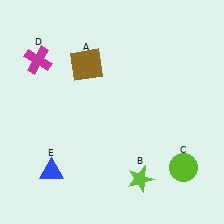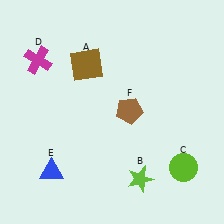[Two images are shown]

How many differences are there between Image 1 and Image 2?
There is 1 difference between the two images.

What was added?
A brown pentagon (F) was added in Image 2.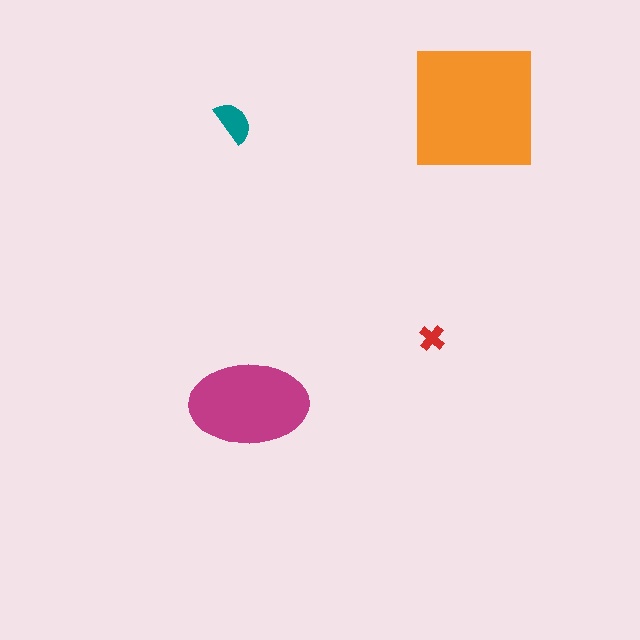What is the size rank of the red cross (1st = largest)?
4th.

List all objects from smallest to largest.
The red cross, the teal semicircle, the magenta ellipse, the orange square.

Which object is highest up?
The orange square is topmost.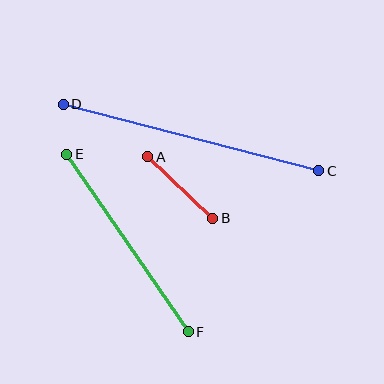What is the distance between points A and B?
The distance is approximately 90 pixels.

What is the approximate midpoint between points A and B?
The midpoint is at approximately (180, 187) pixels.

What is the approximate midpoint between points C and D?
The midpoint is at approximately (191, 138) pixels.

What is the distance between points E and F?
The distance is approximately 215 pixels.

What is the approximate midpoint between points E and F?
The midpoint is at approximately (127, 243) pixels.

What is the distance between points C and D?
The distance is approximately 264 pixels.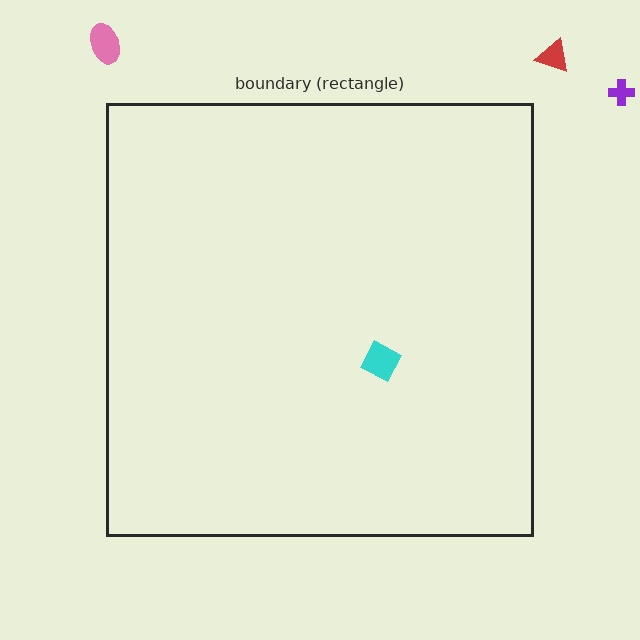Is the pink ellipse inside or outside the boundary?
Outside.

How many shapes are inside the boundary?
1 inside, 3 outside.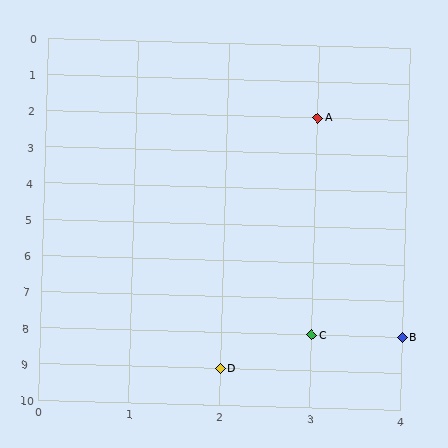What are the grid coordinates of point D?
Point D is at grid coordinates (2, 9).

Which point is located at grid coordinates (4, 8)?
Point B is at (4, 8).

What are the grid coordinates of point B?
Point B is at grid coordinates (4, 8).